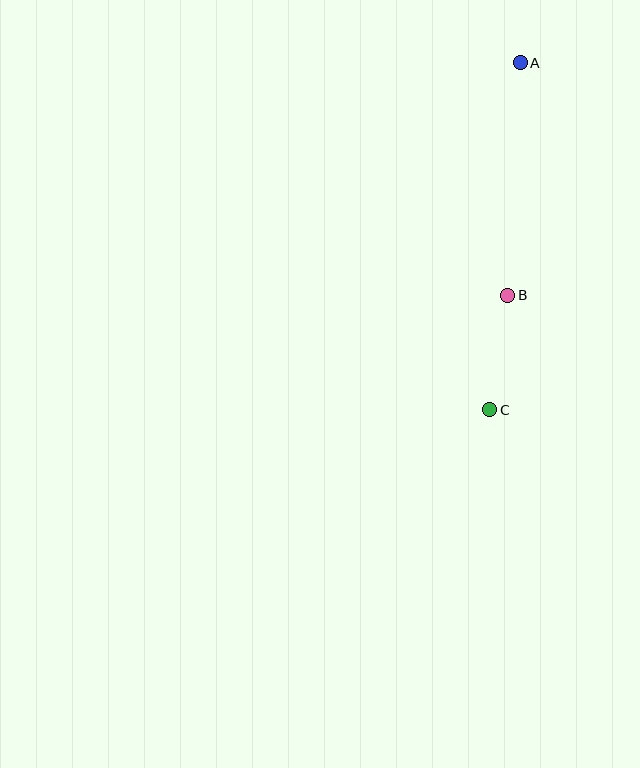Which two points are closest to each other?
Points B and C are closest to each other.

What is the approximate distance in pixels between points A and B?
The distance between A and B is approximately 233 pixels.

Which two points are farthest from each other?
Points A and C are farthest from each other.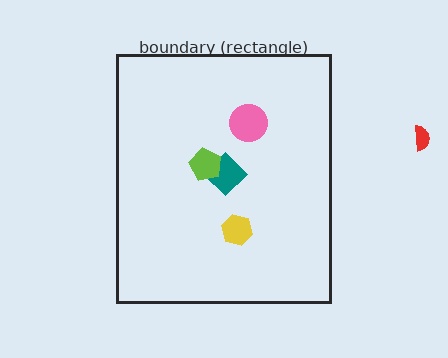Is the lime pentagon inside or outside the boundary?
Inside.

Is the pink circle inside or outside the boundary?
Inside.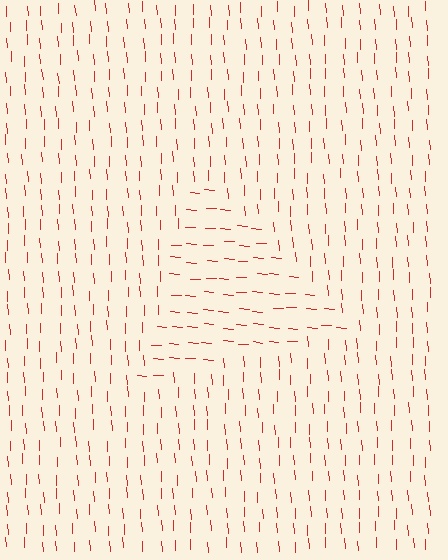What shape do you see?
I see a triangle.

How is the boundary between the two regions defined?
The boundary is defined purely by a change in line orientation (approximately 83 degrees difference). All lines are the same color and thickness.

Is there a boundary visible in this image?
Yes, there is a texture boundary formed by a change in line orientation.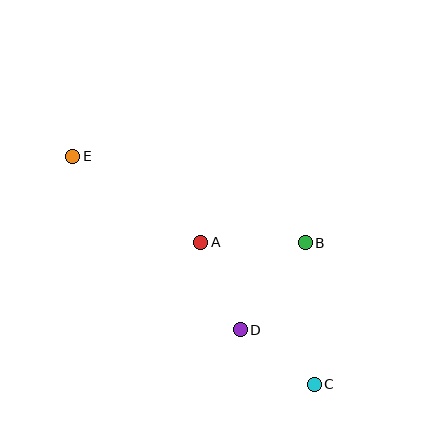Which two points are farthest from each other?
Points C and E are farthest from each other.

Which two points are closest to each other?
Points C and D are closest to each other.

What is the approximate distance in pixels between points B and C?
The distance between B and C is approximately 142 pixels.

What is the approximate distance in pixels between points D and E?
The distance between D and E is approximately 241 pixels.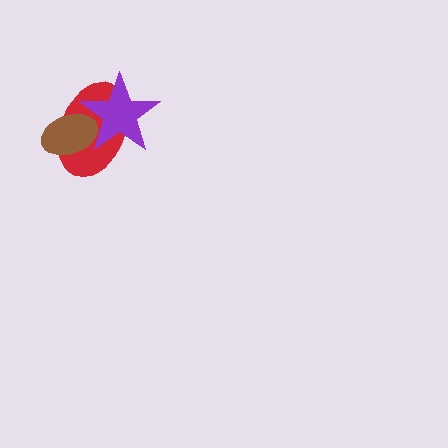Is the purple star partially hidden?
No, no other shape covers it.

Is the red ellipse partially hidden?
Yes, it is partially covered by another shape.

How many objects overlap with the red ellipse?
2 objects overlap with the red ellipse.